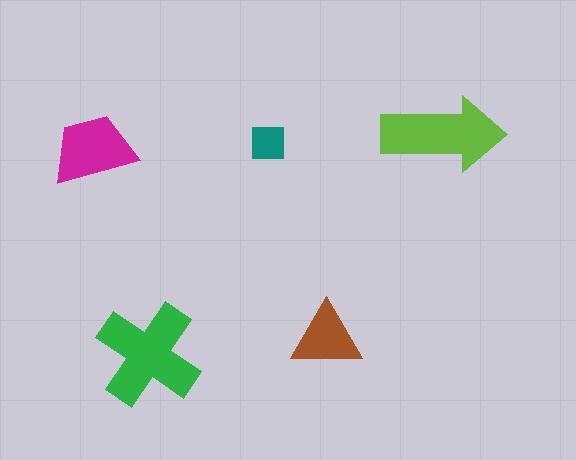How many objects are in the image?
There are 5 objects in the image.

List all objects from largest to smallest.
The green cross, the lime arrow, the magenta trapezoid, the brown triangle, the teal square.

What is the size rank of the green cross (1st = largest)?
1st.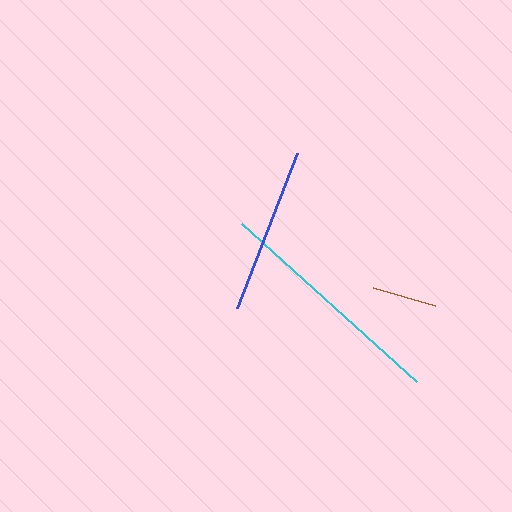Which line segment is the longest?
The cyan line is the longest at approximately 236 pixels.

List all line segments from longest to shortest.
From longest to shortest: cyan, blue, brown.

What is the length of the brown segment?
The brown segment is approximately 64 pixels long.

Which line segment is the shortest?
The brown line is the shortest at approximately 64 pixels.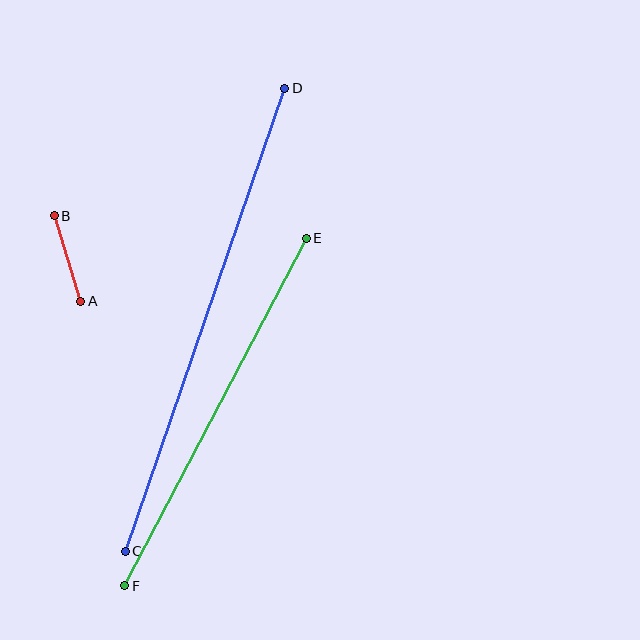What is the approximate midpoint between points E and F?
The midpoint is at approximately (215, 412) pixels.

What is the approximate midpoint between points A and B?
The midpoint is at approximately (67, 258) pixels.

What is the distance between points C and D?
The distance is approximately 489 pixels.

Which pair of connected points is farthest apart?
Points C and D are farthest apart.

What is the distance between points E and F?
The distance is approximately 392 pixels.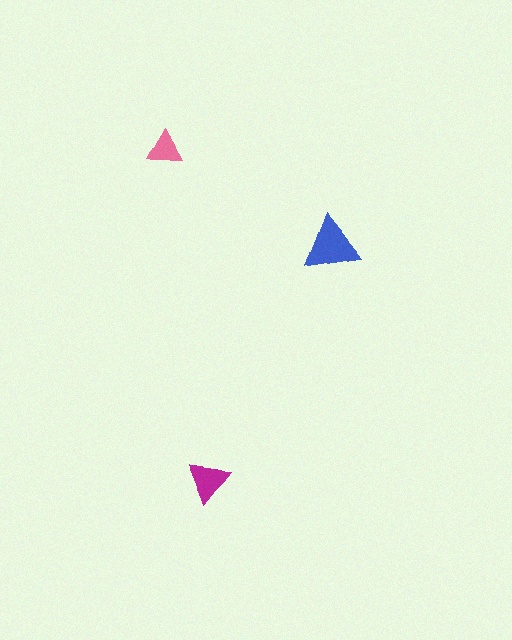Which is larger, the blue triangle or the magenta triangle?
The blue one.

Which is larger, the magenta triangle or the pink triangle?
The magenta one.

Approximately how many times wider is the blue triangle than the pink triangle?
About 1.5 times wider.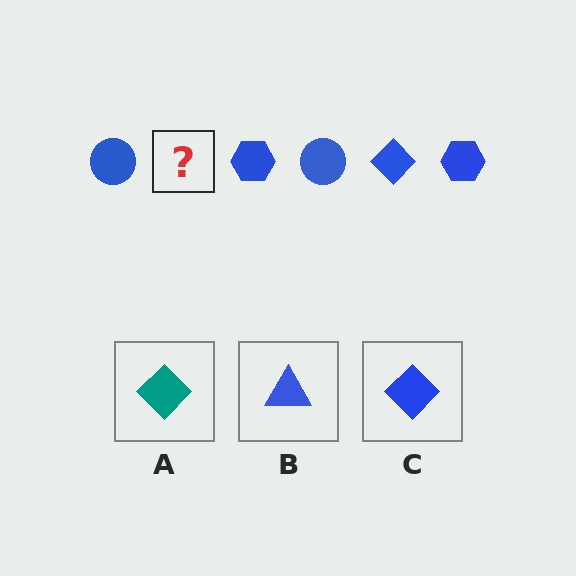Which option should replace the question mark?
Option C.